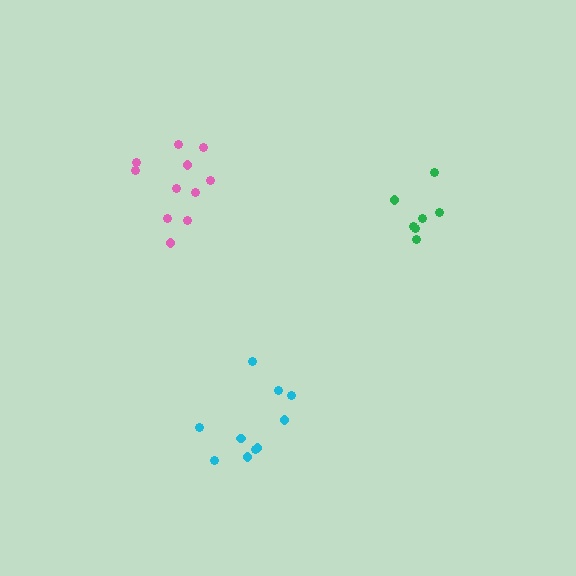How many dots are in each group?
Group 1: 10 dots, Group 2: 7 dots, Group 3: 11 dots (28 total).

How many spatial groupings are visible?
There are 3 spatial groupings.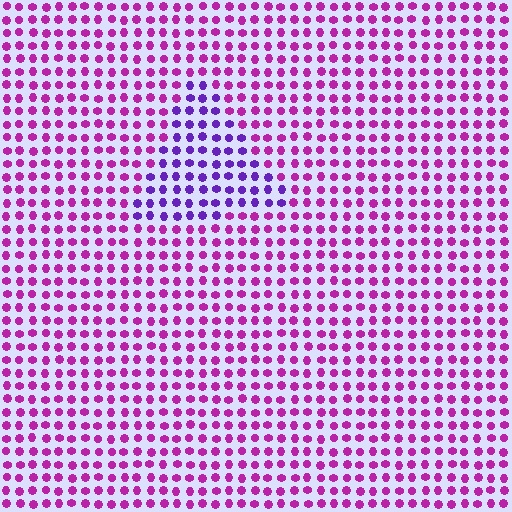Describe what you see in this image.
The image is filled with small magenta elements in a uniform arrangement. A triangle-shaped region is visible where the elements are tinted to a slightly different hue, forming a subtle color boundary.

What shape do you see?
I see a triangle.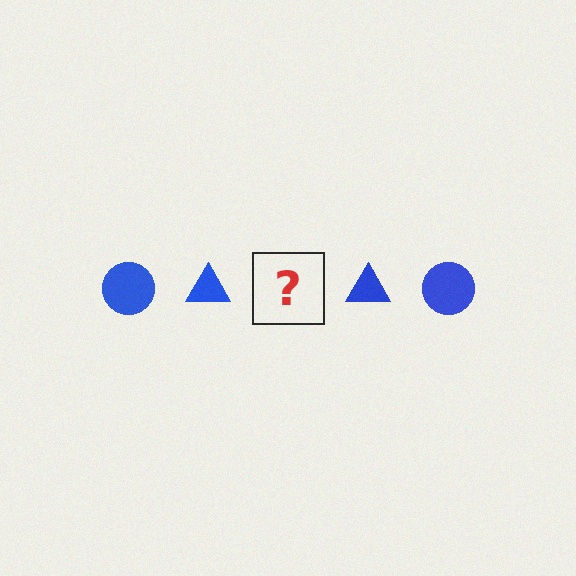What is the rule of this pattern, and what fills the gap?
The rule is that the pattern cycles through circle, triangle shapes in blue. The gap should be filled with a blue circle.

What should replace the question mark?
The question mark should be replaced with a blue circle.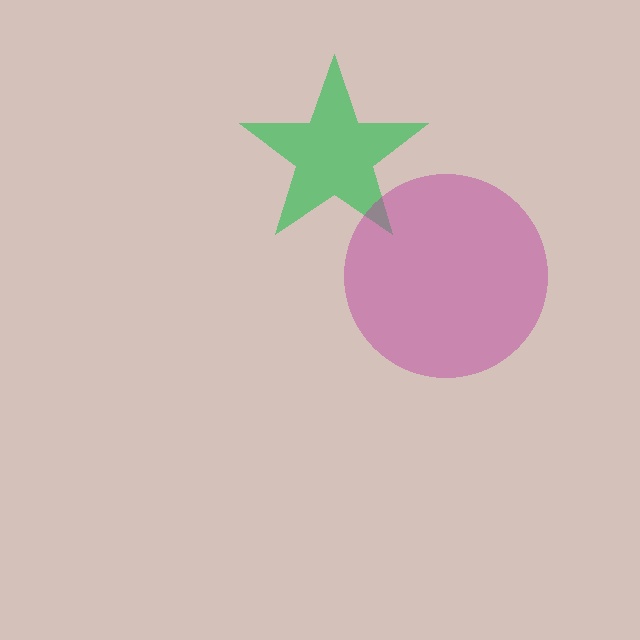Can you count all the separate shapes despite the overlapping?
Yes, there are 2 separate shapes.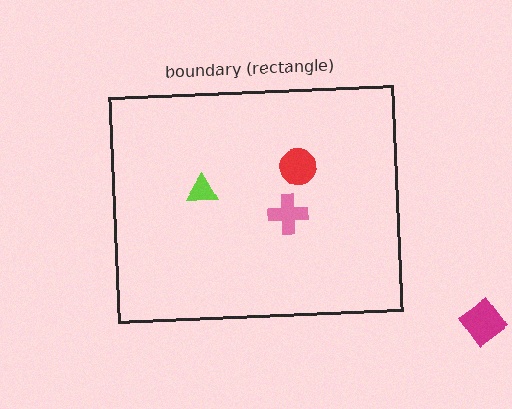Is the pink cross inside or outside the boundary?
Inside.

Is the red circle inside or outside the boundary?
Inside.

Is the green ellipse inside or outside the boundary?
Inside.